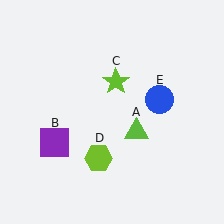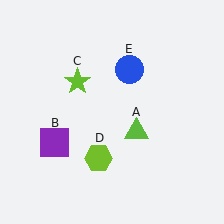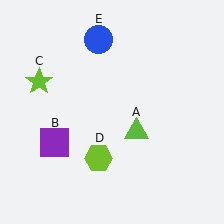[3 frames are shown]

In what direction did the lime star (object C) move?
The lime star (object C) moved left.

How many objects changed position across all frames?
2 objects changed position: lime star (object C), blue circle (object E).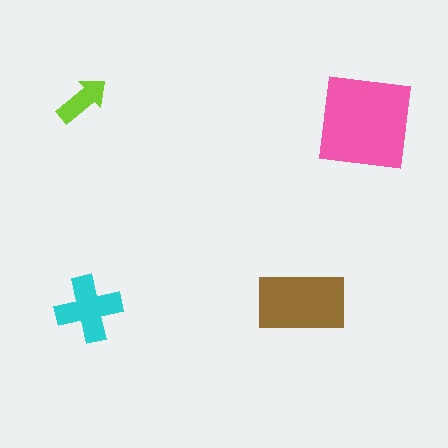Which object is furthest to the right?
The pink square is rightmost.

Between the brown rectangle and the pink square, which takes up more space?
The pink square.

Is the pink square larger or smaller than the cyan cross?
Larger.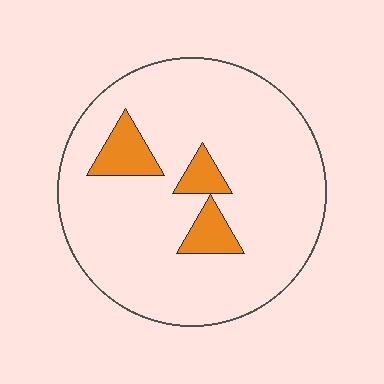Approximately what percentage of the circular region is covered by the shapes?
Approximately 10%.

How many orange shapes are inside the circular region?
3.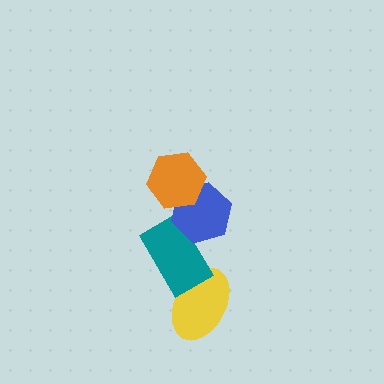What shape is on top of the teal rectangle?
The blue hexagon is on top of the teal rectangle.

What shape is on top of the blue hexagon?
The orange hexagon is on top of the blue hexagon.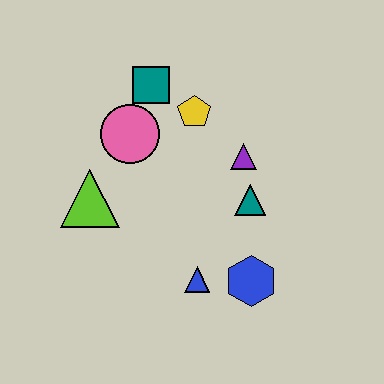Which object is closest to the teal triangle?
The purple triangle is closest to the teal triangle.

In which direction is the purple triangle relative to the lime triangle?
The purple triangle is to the right of the lime triangle.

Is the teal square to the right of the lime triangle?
Yes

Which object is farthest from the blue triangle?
The teal square is farthest from the blue triangle.